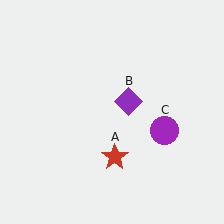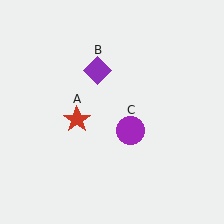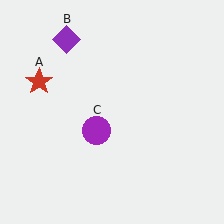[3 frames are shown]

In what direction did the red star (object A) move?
The red star (object A) moved up and to the left.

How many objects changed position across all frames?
3 objects changed position: red star (object A), purple diamond (object B), purple circle (object C).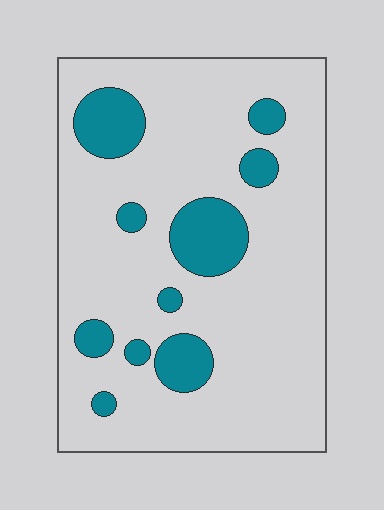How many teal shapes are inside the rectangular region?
10.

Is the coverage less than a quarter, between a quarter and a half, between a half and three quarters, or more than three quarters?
Less than a quarter.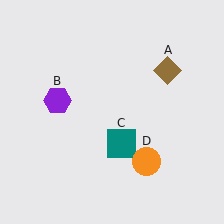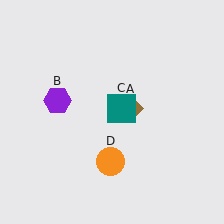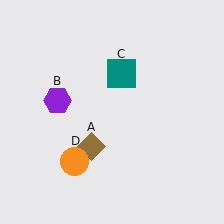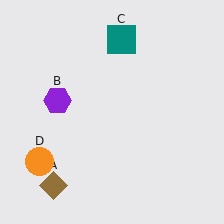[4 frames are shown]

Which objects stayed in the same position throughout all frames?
Purple hexagon (object B) remained stationary.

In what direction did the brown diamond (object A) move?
The brown diamond (object A) moved down and to the left.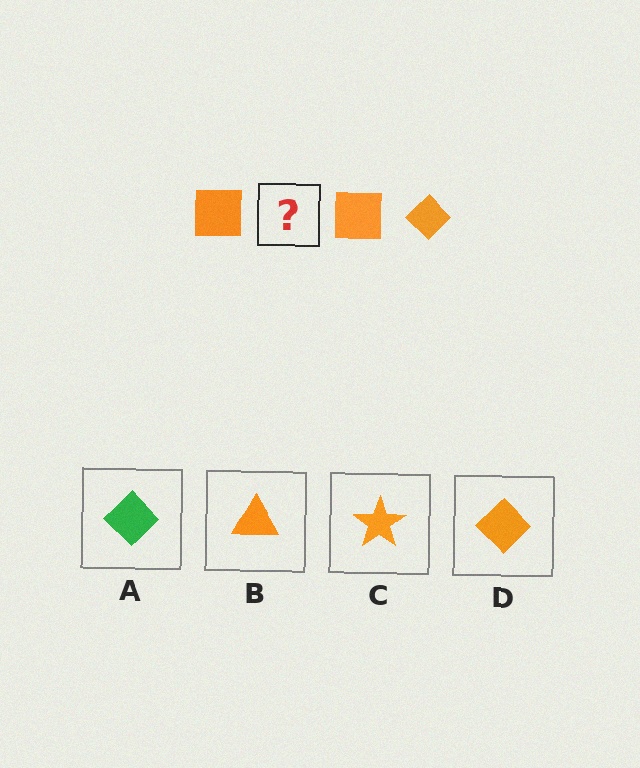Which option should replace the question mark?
Option D.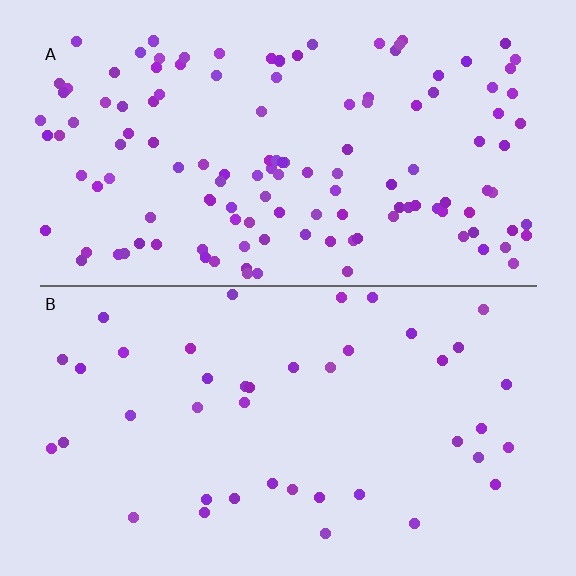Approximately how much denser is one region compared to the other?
Approximately 3.1× — region A over region B.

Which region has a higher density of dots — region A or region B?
A (the top).